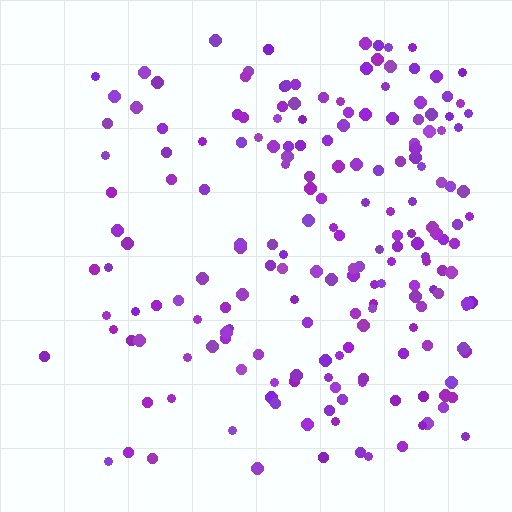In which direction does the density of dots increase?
From left to right, with the right side densest.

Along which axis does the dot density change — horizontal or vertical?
Horizontal.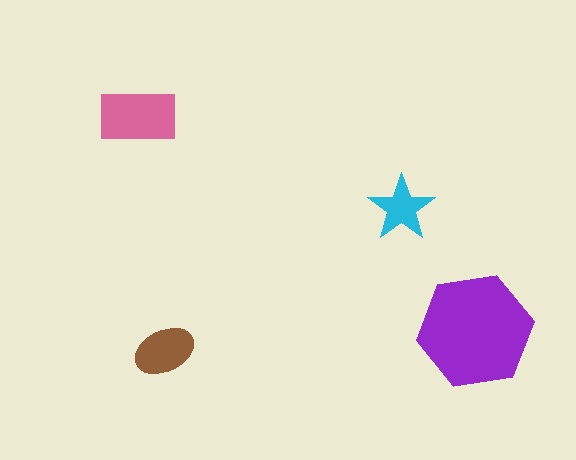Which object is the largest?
The purple hexagon.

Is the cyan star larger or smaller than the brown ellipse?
Smaller.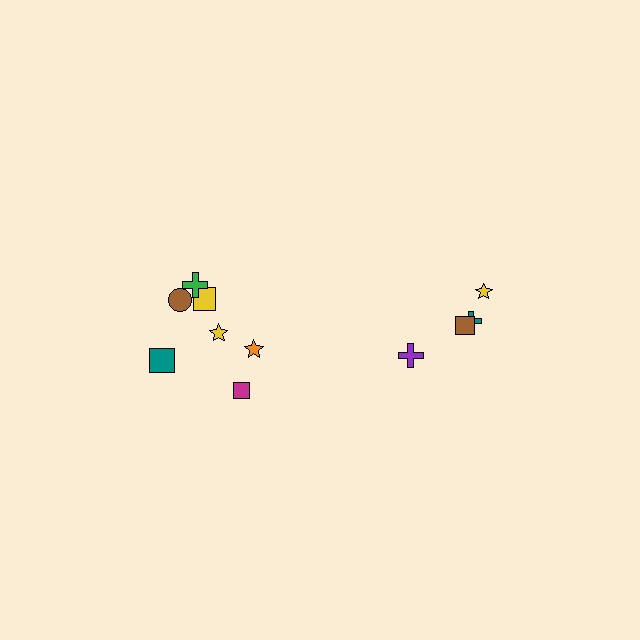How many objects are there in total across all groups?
There are 11 objects.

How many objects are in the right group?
There are 4 objects.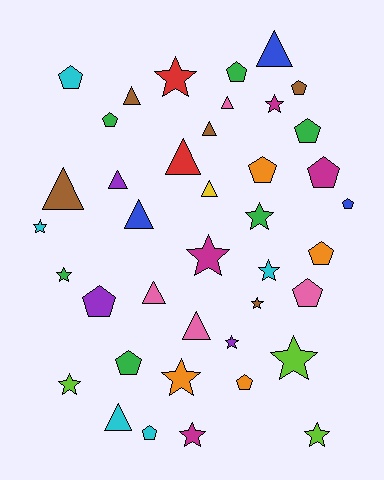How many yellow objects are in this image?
There is 1 yellow object.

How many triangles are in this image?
There are 12 triangles.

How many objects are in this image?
There are 40 objects.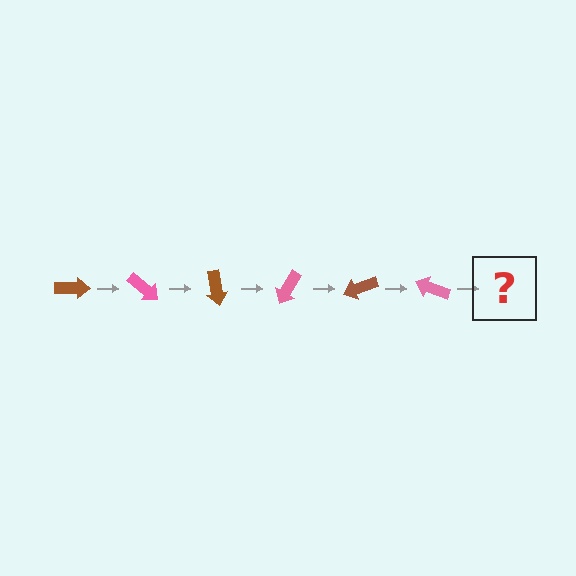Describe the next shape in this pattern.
It should be a brown arrow, rotated 240 degrees from the start.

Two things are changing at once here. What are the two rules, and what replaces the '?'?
The two rules are that it rotates 40 degrees each step and the color cycles through brown and pink. The '?' should be a brown arrow, rotated 240 degrees from the start.